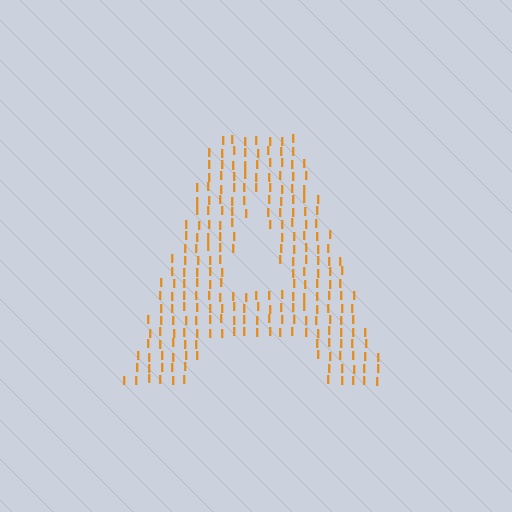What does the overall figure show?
The overall figure shows the letter A.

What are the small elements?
The small elements are letter I's.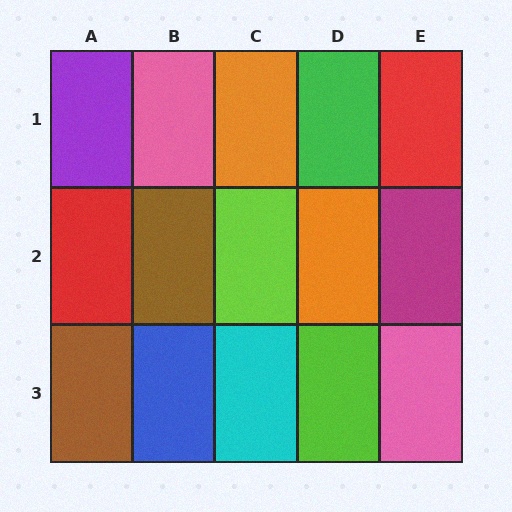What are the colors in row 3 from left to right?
Brown, blue, cyan, lime, pink.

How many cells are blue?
1 cell is blue.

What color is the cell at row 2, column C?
Lime.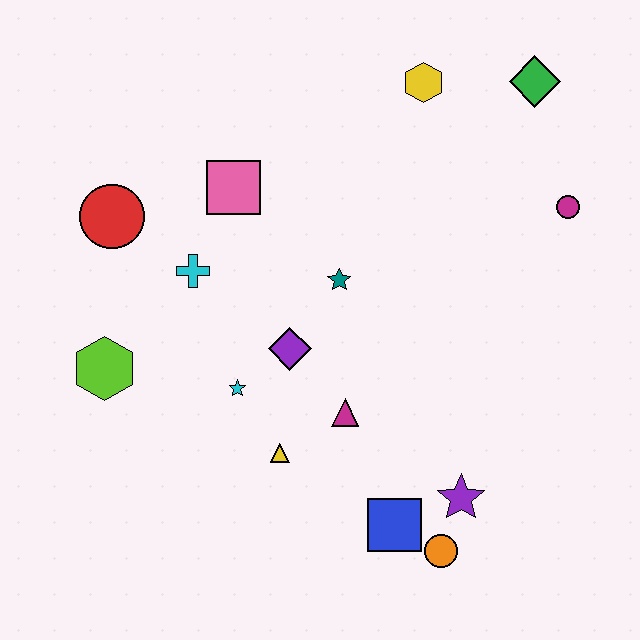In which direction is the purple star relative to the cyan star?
The purple star is to the right of the cyan star.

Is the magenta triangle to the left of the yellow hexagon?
Yes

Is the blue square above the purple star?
No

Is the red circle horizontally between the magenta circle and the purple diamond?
No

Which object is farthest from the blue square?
The green diamond is farthest from the blue square.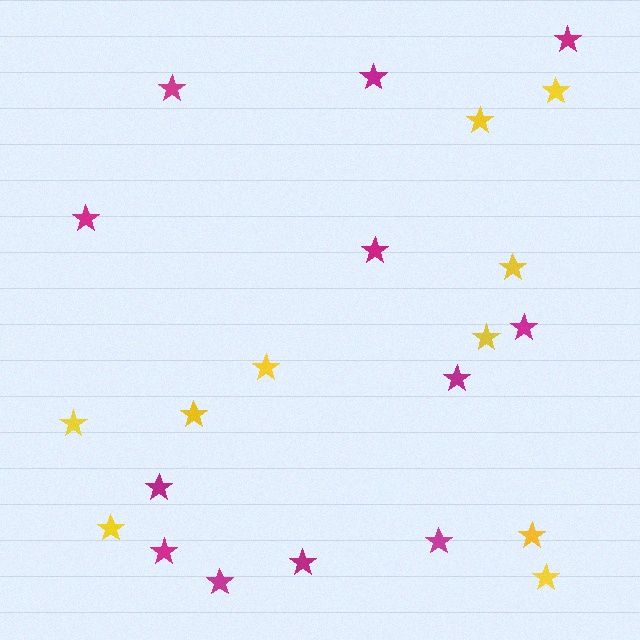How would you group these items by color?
There are 2 groups: one group of yellow stars (10) and one group of magenta stars (12).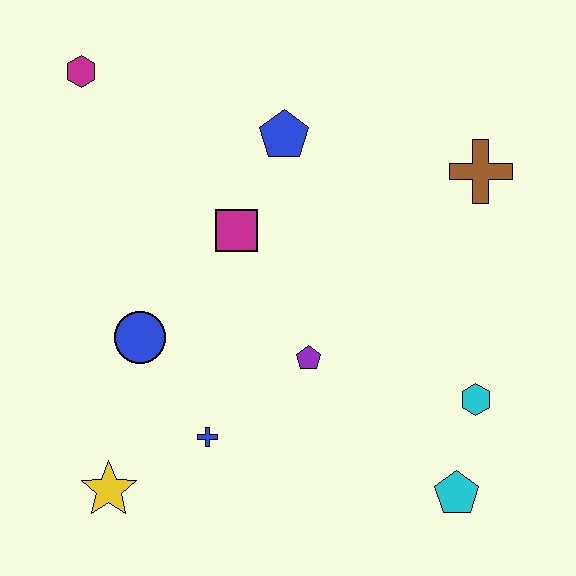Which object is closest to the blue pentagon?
The magenta square is closest to the blue pentagon.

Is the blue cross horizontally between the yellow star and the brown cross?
Yes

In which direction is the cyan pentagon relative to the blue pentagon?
The cyan pentagon is below the blue pentagon.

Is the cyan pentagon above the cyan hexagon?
No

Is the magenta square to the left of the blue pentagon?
Yes